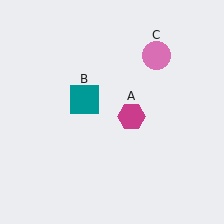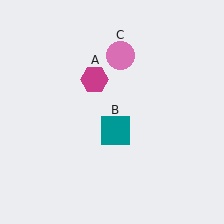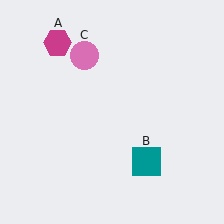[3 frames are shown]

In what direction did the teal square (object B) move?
The teal square (object B) moved down and to the right.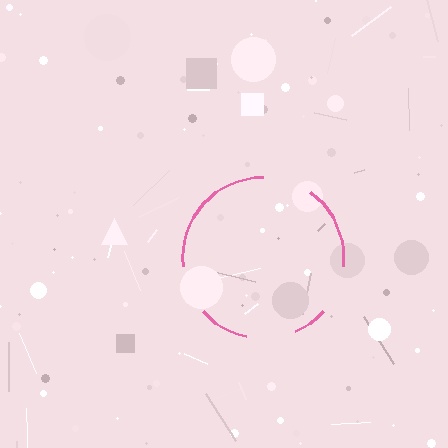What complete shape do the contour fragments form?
The contour fragments form a circle.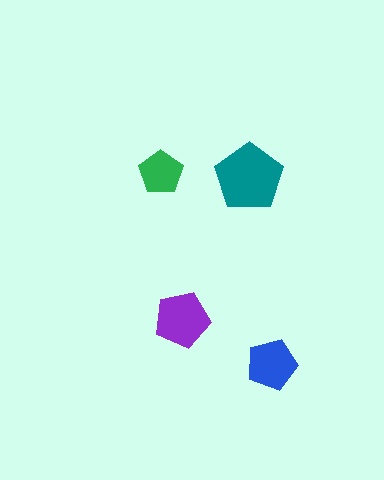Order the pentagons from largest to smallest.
the teal one, the purple one, the blue one, the green one.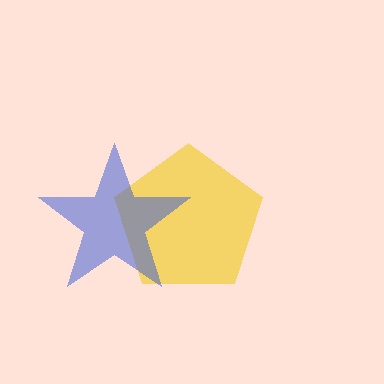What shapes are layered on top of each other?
The layered shapes are: a yellow pentagon, a blue star.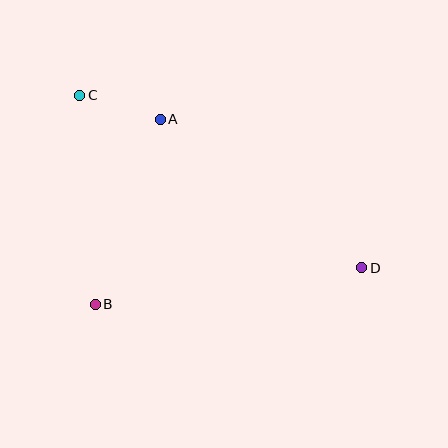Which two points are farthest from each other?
Points C and D are farthest from each other.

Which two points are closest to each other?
Points A and C are closest to each other.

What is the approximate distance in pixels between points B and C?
The distance between B and C is approximately 210 pixels.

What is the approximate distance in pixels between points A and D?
The distance between A and D is approximately 250 pixels.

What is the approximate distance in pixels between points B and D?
The distance between B and D is approximately 269 pixels.